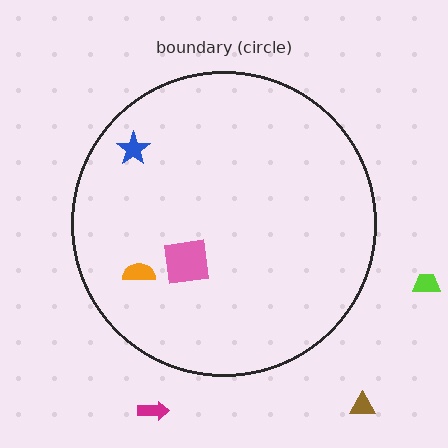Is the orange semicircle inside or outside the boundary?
Inside.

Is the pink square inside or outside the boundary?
Inside.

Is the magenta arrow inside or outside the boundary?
Outside.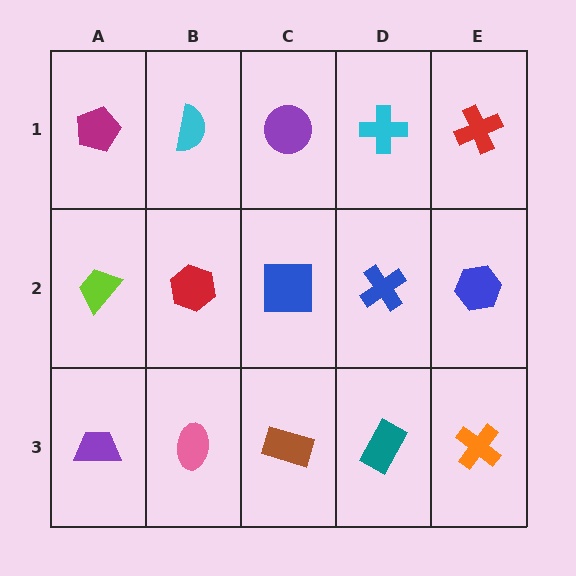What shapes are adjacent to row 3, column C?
A blue square (row 2, column C), a pink ellipse (row 3, column B), a teal rectangle (row 3, column D).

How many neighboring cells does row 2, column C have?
4.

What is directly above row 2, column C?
A purple circle.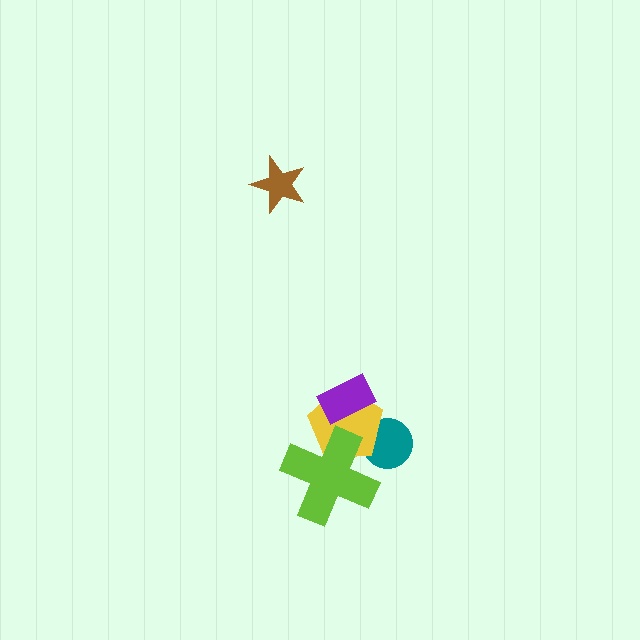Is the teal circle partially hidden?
Yes, it is partially covered by another shape.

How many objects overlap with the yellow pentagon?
3 objects overlap with the yellow pentagon.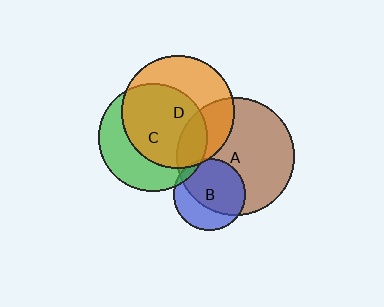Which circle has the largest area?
Circle A (brown).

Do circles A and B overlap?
Yes.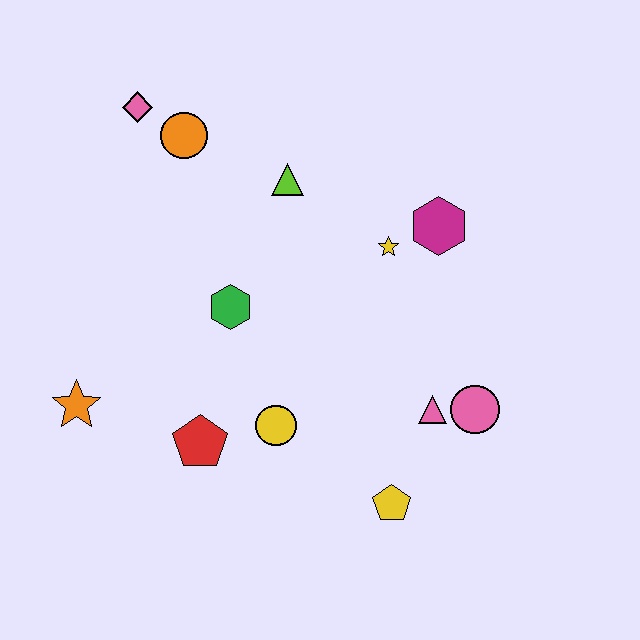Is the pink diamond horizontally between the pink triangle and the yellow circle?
No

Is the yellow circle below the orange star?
Yes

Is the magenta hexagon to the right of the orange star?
Yes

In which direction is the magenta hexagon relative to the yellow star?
The magenta hexagon is to the right of the yellow star.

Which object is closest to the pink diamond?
The orange circle is closest to the pink diamond.